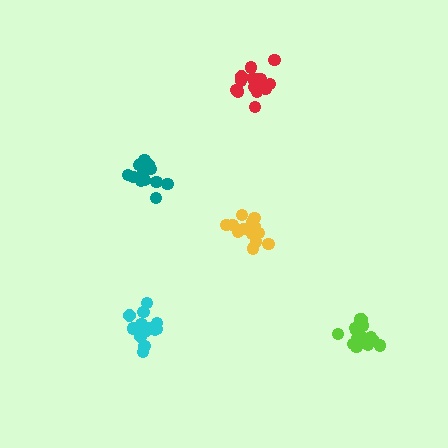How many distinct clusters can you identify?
There are 5 distinct clusters.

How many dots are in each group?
Group 1: 14 dots, Group 2: 19 dots, Group 3: 15 dots, Group 4: 15 dots, Group 5: 14 dots (77 total).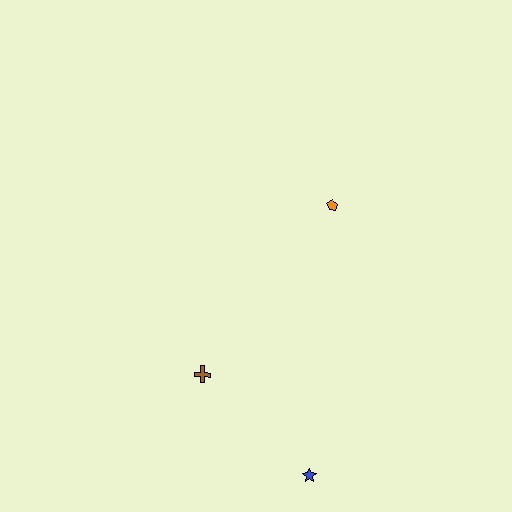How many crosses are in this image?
There is 1 cross.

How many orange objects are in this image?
There is 1 orange object.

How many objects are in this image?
There are 3 objects.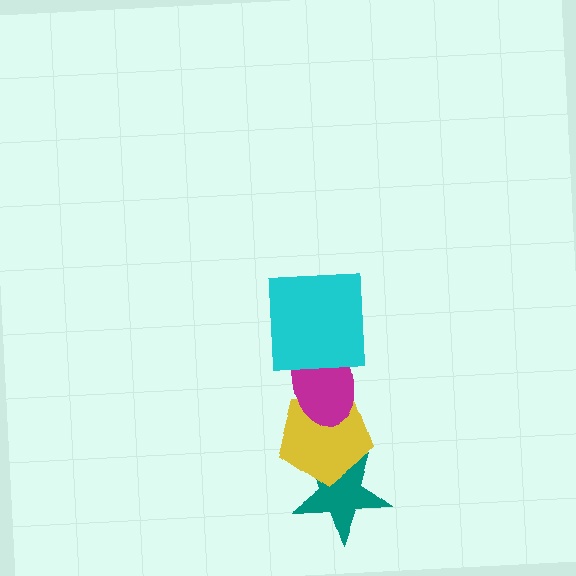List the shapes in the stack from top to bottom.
From top to bottom: the cyan square, the magenta ellipse, the yellow pentagon, the teal star.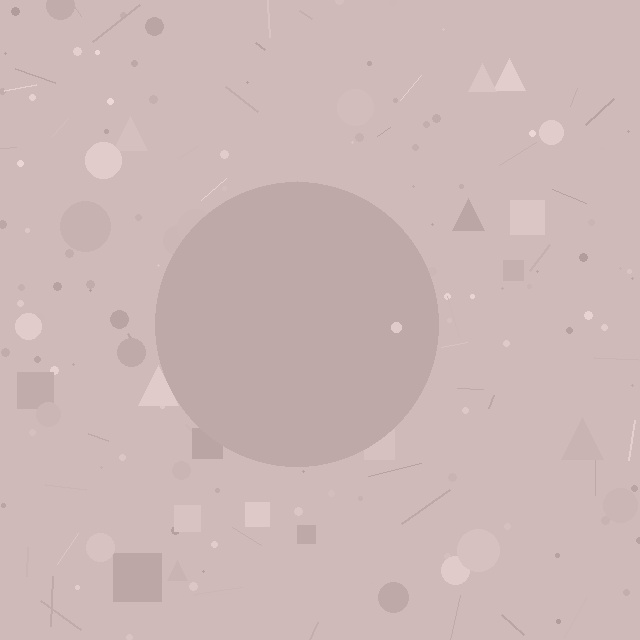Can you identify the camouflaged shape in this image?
The camouflaged shape is a circle.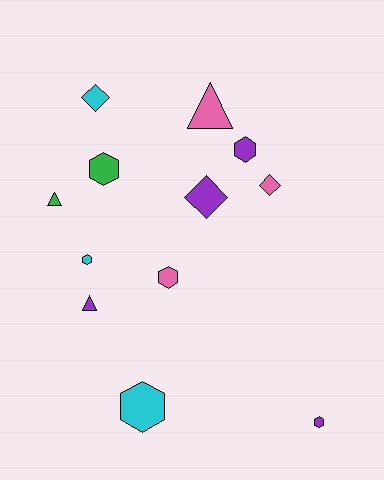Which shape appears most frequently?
Hexagon, with 6 objects.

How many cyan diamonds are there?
There is 1 cyan diamond.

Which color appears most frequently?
Purple, with 4 objects.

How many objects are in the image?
There are 12 objects.